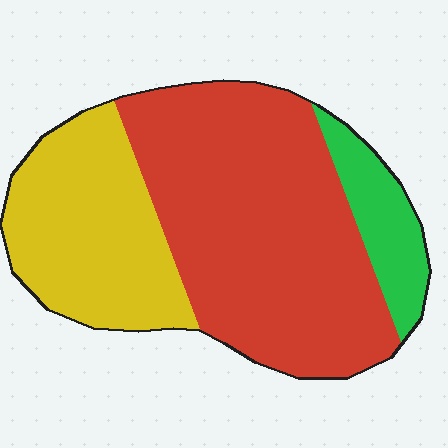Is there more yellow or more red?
Red.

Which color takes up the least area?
Green, at roughly 10%.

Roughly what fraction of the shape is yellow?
Yellow takes up between a quarter and a half of the shape.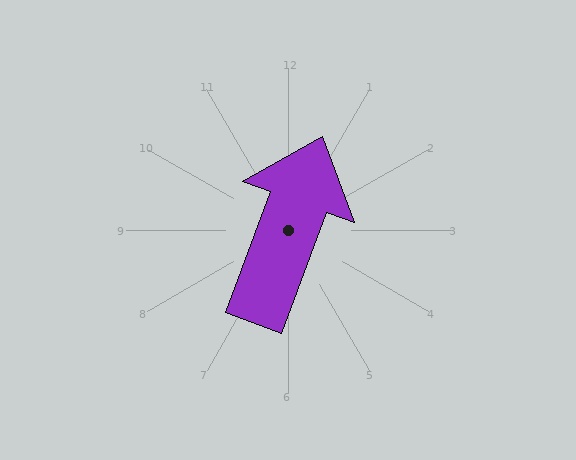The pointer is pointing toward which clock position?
Roughly 1 o'clock.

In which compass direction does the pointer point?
North.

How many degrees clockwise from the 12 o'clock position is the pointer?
Approximately 20 degrees.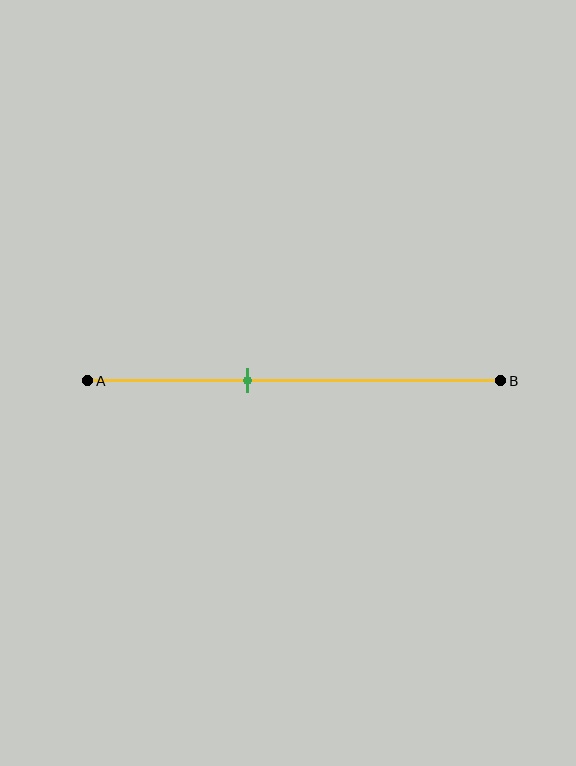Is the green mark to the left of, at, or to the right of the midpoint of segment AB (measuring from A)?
The green mark is to the left of the midpoint of segment AB.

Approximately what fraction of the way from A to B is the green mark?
The green mark is approximately 40% of the way from A to B.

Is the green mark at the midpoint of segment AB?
No, the mark is at about 40% from A, not at the 50% midpoint.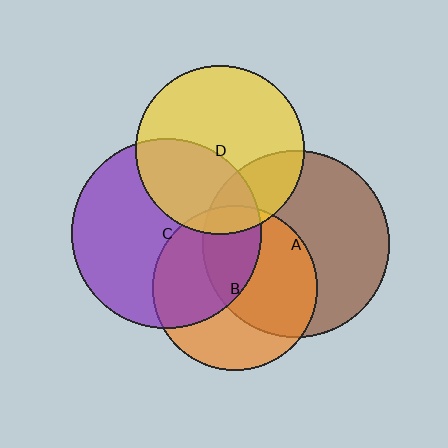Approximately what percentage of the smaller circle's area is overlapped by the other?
Approximately 55%.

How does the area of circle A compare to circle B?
Approximately 1.3 times.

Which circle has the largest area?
Circle C (purple).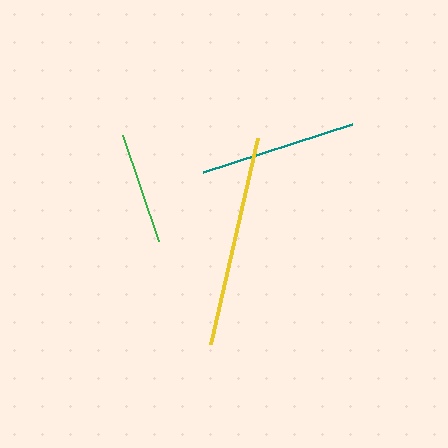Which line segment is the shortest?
The green line is the shortest at approximately 111 pixels.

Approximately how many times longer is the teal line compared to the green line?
The teal line is approximately 1.4 times the length of the green line.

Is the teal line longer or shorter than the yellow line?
The yellow line is longer than the teal line.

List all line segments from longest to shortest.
From longest to shortest: yellow, teal, green.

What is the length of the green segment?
The green segment is approximately 111 pixels long.